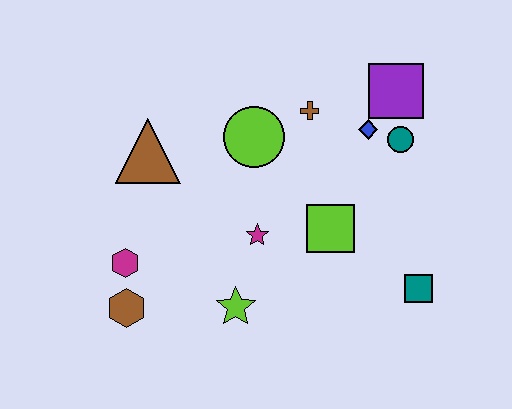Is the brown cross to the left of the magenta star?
No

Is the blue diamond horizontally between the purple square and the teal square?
No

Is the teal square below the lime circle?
Yes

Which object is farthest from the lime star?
The purple square is farthest from the lime star.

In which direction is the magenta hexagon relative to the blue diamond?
The magenta hexagon is to the left of the blue diamond.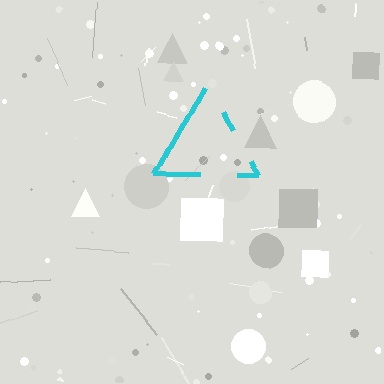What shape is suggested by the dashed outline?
The dashed outline suggests a triangle.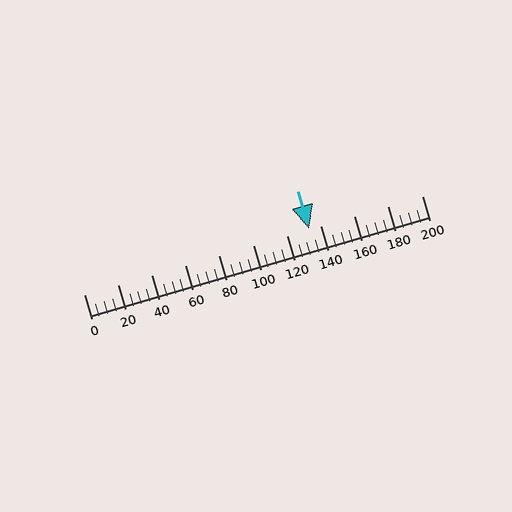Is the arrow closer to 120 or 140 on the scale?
The arrow is closer to 140.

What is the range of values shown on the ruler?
The ruler shows values from 0 to 200.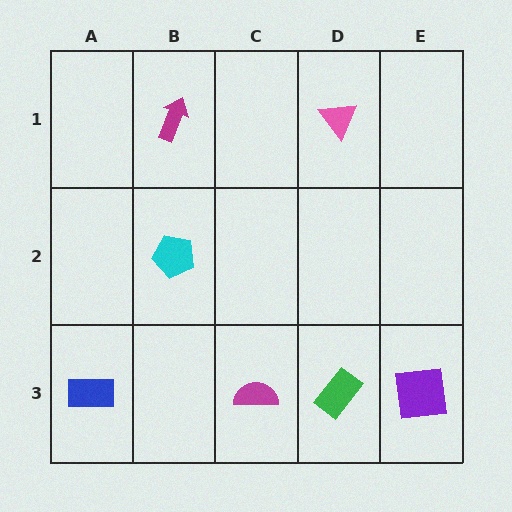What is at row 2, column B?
A cyan pentagon.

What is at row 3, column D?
A green rectangle.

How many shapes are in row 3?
4 shapes.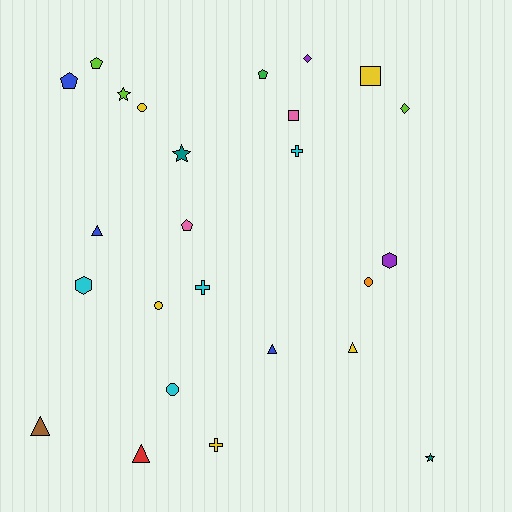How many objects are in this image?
There are 25 objects.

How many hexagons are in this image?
There are 2 hexagons.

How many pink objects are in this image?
There are 2 pink objects.